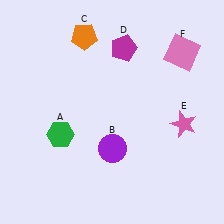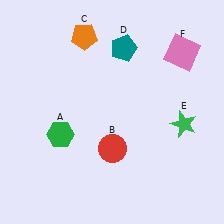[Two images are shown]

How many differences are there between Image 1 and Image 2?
There are 3 differences between the two images.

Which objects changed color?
B changed from purple to red. D changed from magenta to teal. E changed from pink to green.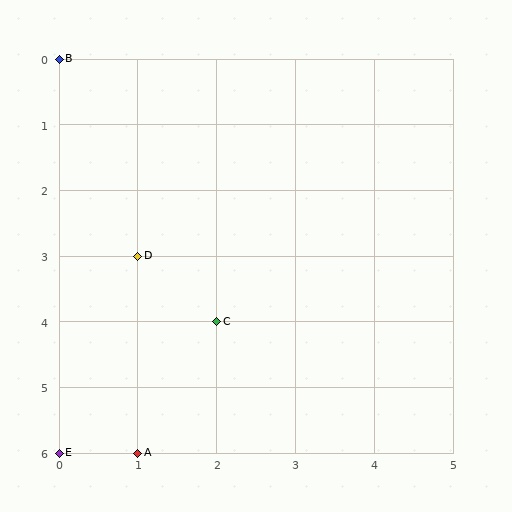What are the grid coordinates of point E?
Point E is at grid coordinates (0, 6).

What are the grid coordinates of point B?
Point B is at grid coordinates (0, 0).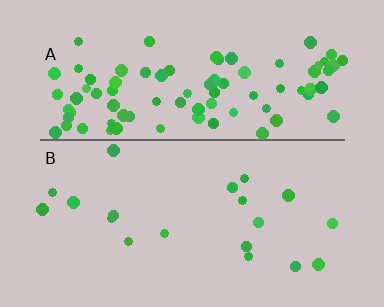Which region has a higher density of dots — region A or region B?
A (the top).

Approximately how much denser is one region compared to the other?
Approximately 4.7× — region A over region B.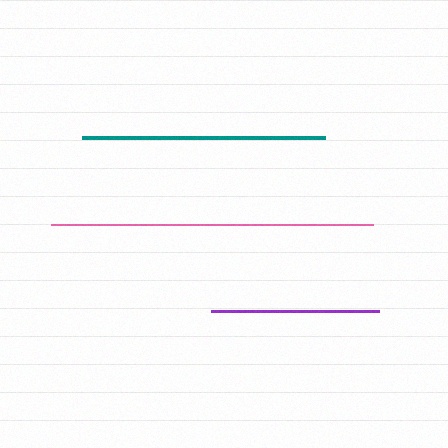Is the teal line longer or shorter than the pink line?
The pink line is longer than the teal line.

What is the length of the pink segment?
The pink segment is approximately 322 pixels long.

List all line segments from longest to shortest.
From longest to shortest: pink, teal, purple.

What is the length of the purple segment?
The purple segment is approximately 168 pixels long.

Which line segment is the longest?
The pink line is the longest at approximately 322 pixels.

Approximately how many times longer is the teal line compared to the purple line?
The teal line is approximately 1.4 times the length of the purple line.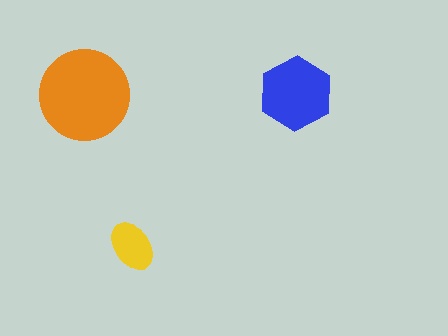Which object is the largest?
The orange circle.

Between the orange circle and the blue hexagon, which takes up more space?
The orange circle.